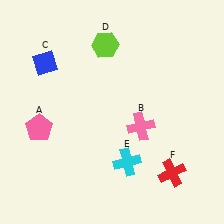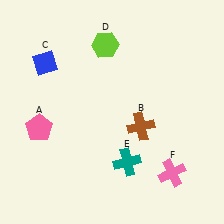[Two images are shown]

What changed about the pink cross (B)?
In Image 1, B is pink. In Image 2, it changed to brown.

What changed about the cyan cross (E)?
In Image 1, E is cyan. In Image 2, it changed to teal.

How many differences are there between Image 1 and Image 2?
There are 3 differences between the two images.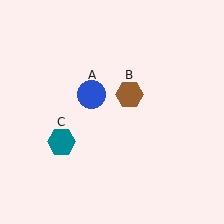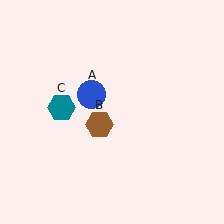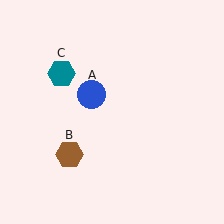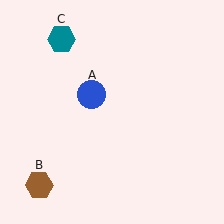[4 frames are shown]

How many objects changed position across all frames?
2 objects changed position: brown hexagon (object B), teal hexagon (object C).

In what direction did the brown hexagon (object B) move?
The brown hexagon (object B) moved down and to the left.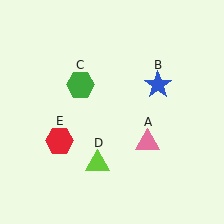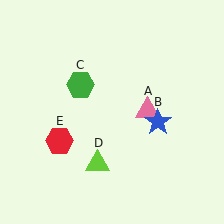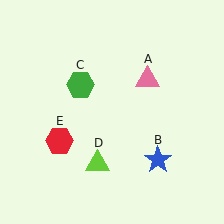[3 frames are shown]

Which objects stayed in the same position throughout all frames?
Green hexagon (object C) and lime triangle (object D) and red hexagon (object E) remained stationary.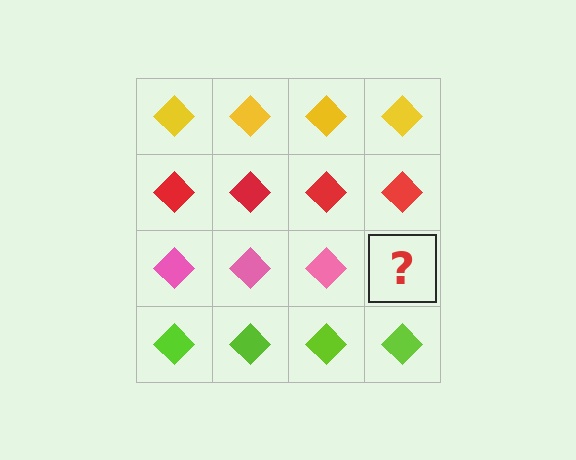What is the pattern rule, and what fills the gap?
The rule is that each row has a consistent color. The gap should be filled with a pink diamond.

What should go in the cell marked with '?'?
The missing cell should contain a pink diamond.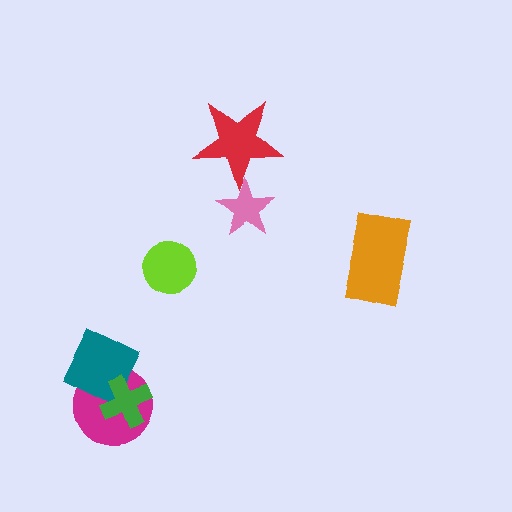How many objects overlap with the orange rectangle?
0 objects overlap with the orange rectangle.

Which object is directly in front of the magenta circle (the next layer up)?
The teal diamond is directly in front of the magenta circle.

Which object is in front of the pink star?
The red star is in front of the pink star.